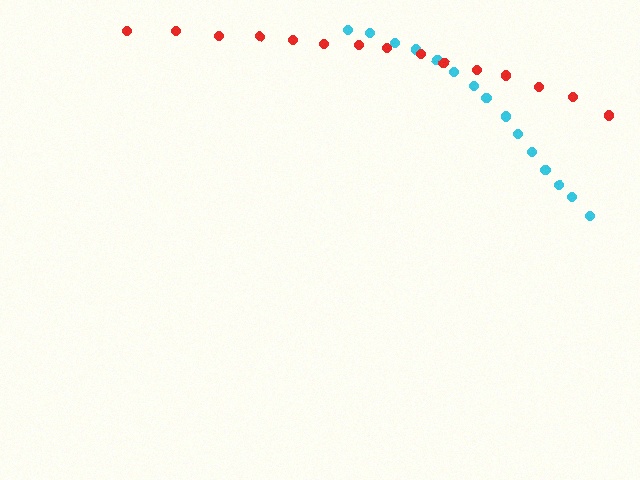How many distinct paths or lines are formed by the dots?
There are 2 distinct paths.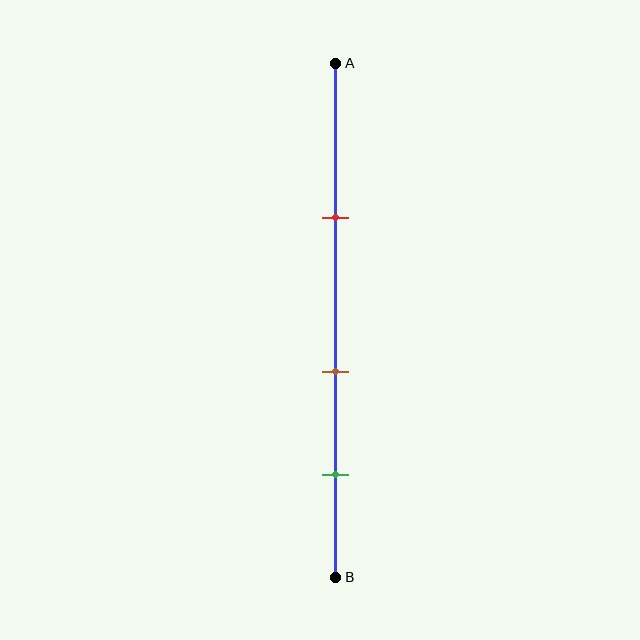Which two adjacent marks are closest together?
The brown and green marks are the closest adjacent pair.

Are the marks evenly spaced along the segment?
Yes, the marks are approximately evenly spaced.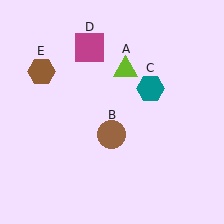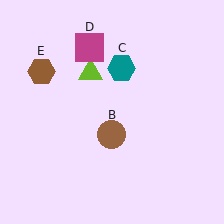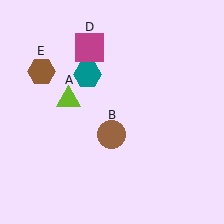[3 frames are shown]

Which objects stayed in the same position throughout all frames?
Brown circle (object B) and magenta square (object D) and brown hexagon (object E) remained stationary.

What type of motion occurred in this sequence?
The lime triangle (object A), teal hexagon (object C) rotated counterclockwise around the center of the scene.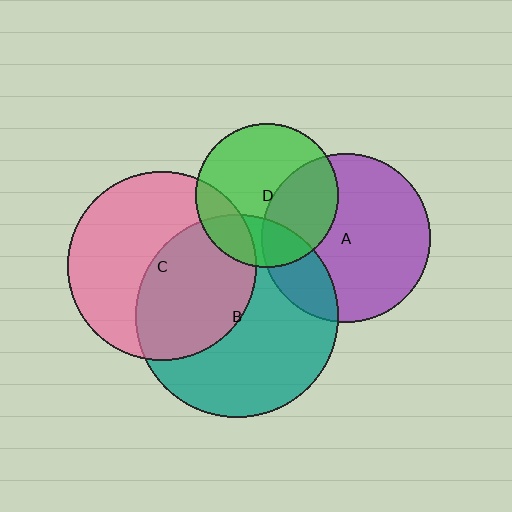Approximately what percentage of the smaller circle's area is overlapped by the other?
Approximately 45%.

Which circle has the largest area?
Circle B (teal).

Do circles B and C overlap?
Yes.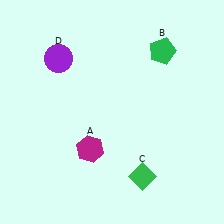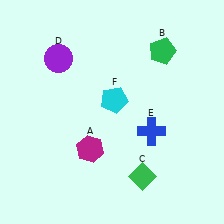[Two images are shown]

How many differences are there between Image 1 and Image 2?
There are 2 differences between the two images.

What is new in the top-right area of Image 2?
A cyan pentagon (F) was added in the top-right area of Image 2.